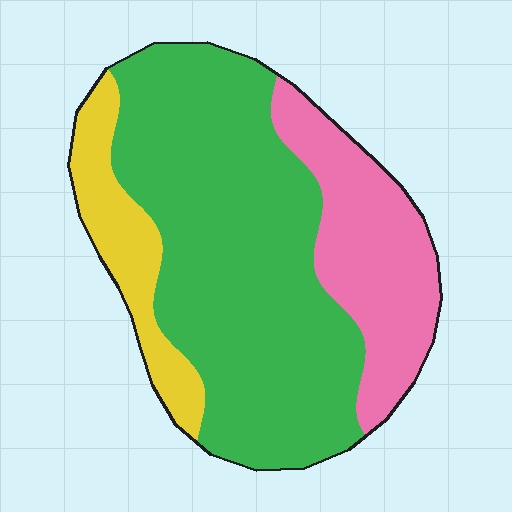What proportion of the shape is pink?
Pink covers about 25% of the shape.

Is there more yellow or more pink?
Pink.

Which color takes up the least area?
Yellow, at roughly 15%.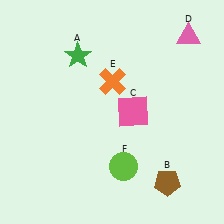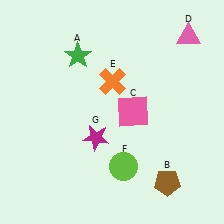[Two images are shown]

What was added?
A magenta star (G) was added in Image 2.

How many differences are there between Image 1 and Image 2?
There is 1 difference between the two images.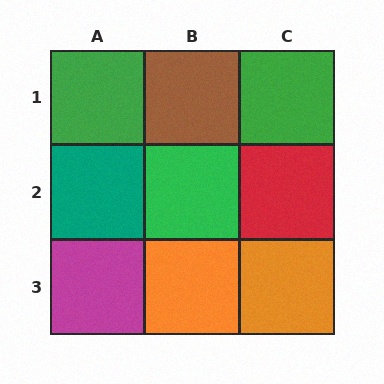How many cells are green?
3 cells are green.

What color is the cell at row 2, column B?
Green.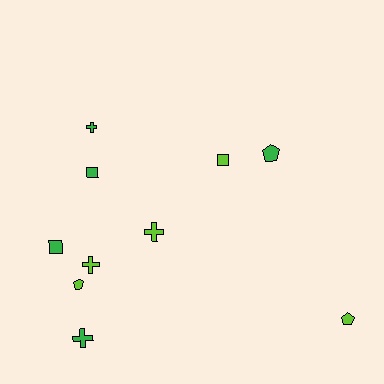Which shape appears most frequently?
Cross, with 4 objects.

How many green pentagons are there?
There is 1 green pentagon.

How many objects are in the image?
There are 10 objects.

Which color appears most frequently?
Lime, with 5 objects.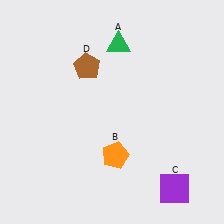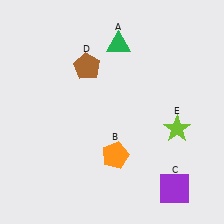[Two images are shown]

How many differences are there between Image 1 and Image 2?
There is 1 difference between the two images.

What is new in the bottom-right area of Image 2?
A lime star (E) was added in the bottom-right area of Image 2.